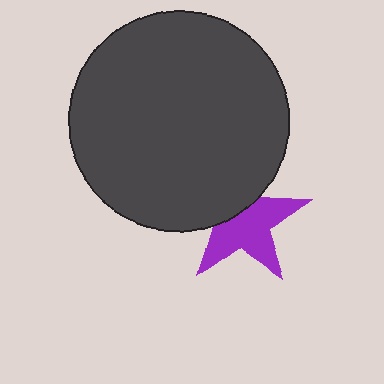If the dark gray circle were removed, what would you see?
You would see the complete purple star.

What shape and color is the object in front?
The object in front is a dark gray circle.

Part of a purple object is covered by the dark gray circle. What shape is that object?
It is a star.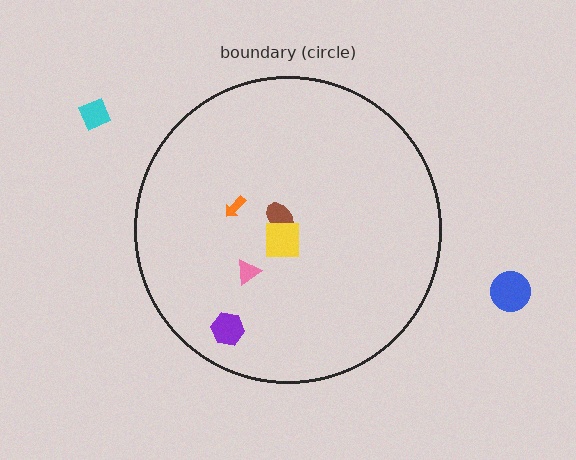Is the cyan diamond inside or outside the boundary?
Outside.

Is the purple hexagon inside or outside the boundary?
Inside.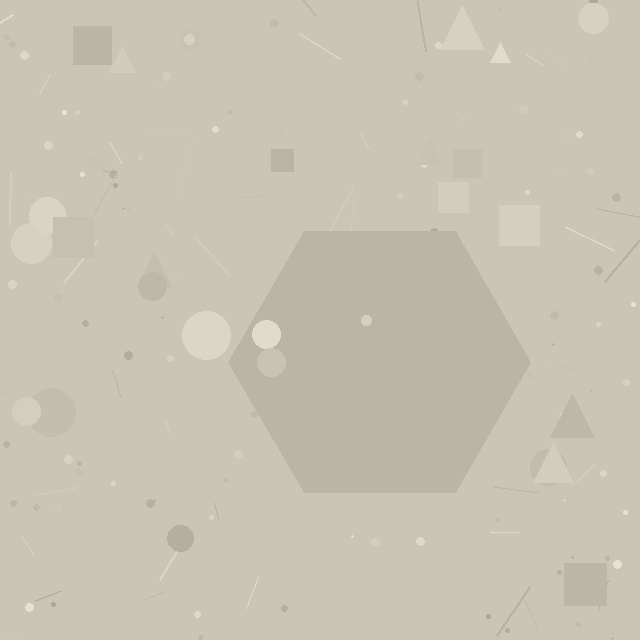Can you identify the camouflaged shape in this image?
The camouflaged shape is a hexagon.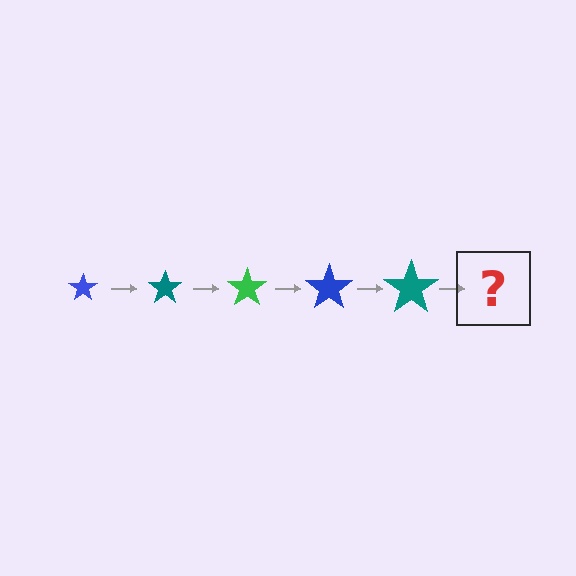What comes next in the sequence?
The next element should be a green star, larger than the previous one.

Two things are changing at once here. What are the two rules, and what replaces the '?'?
The two rules are that the star grows larger each step and the color cycles through blue, teal, and green. The '?' should be a green star, larger than the previous one.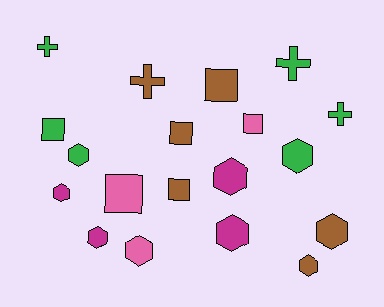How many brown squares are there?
There are 3 brown squares.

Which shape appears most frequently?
Hexagon, with 9 objects.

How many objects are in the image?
There are 19 objects.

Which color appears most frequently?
Green, with 6 objects.